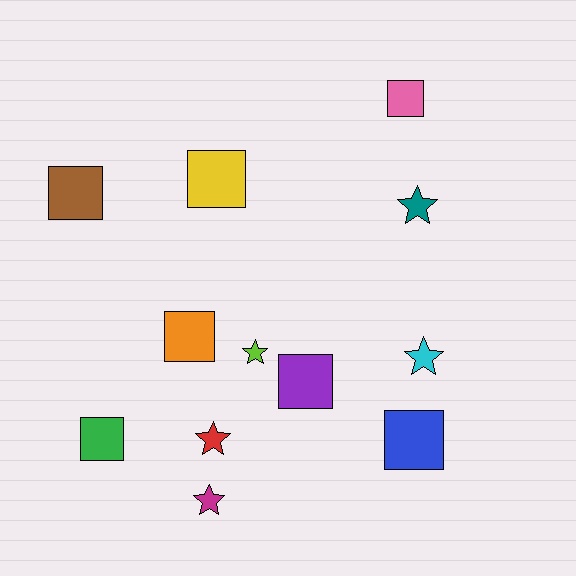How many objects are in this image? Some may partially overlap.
There are 12 objects.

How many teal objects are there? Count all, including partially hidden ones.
There is 1 teal object.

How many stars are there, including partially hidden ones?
There are 5 stars.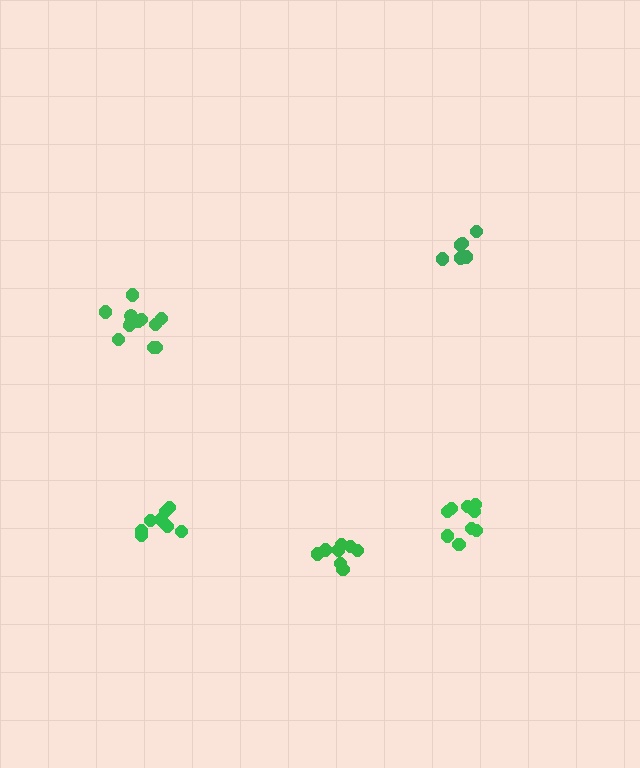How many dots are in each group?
Group 1: 9 dots, Group 2: 9 dots, Group 3: 6 dots, Group 4: 8 dots, Group 5: 12 dots (44 total).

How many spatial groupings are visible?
There are 5 spatial groupings.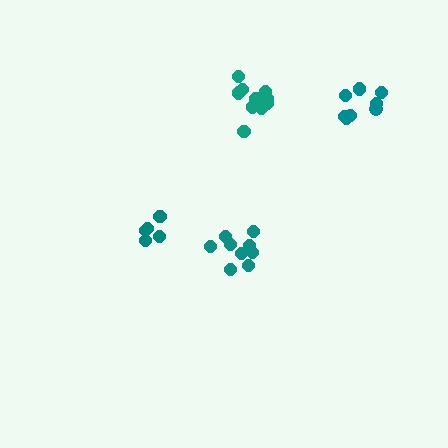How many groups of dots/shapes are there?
There are 4 groups.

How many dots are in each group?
Group 1: 5 dots, Group 2: 9 dots, Group 3: 10 dots, Group 4: 8 dots (32 total).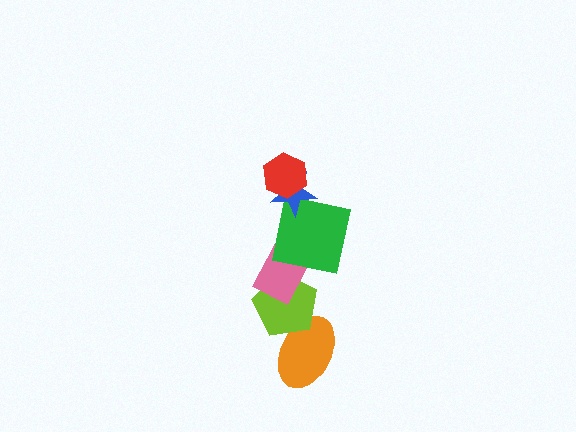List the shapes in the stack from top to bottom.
From top to bottom: the red hexagon, the blue star, the green square, the pink rectangle, the lime pentagon, the orange ellipse.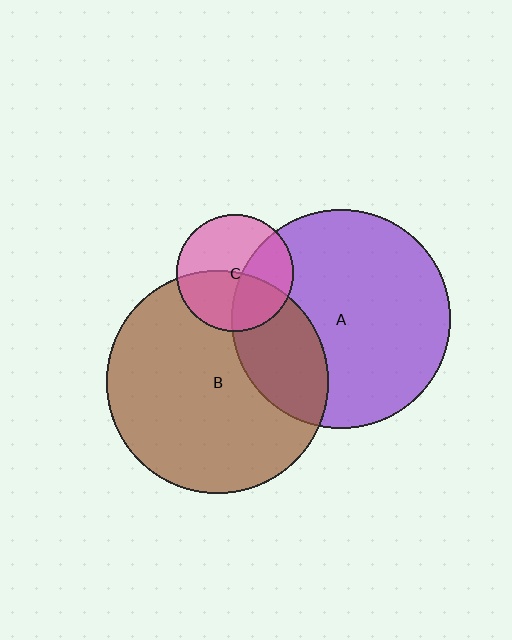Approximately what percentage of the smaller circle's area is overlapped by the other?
Approximately 40%.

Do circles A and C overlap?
Yes.